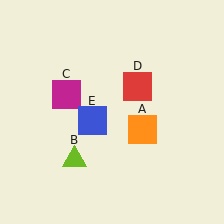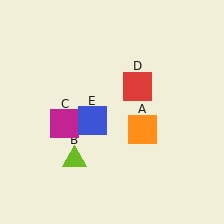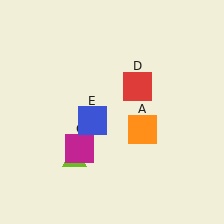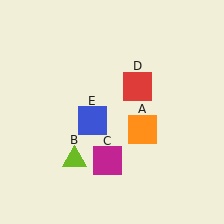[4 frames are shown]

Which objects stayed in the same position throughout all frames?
Orange square (object A) and lime triangle (object B) and red square (object D) and blue square (object E) remained stationary.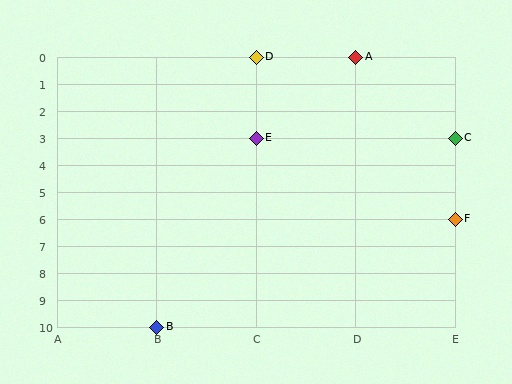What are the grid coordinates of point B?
Point B is at grid coordinates (B, 10).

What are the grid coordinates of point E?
Point E is at grid coordinates (C, 3).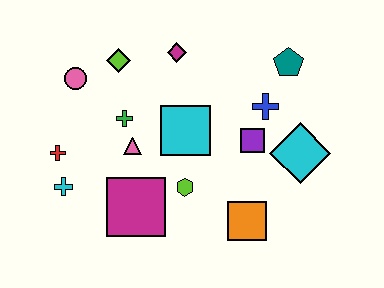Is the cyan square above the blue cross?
No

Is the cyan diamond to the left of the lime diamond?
No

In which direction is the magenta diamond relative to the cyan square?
The magenta diamond is above the cyan square.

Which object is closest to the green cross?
The pink triangle is closest to the green cross.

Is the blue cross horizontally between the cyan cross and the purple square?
No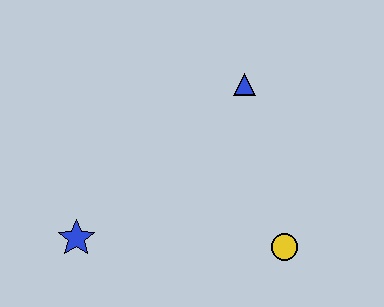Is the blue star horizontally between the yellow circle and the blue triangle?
No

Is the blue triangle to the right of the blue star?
Yes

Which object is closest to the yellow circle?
The blue triangle is closest to the yellow circle.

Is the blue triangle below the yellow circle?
No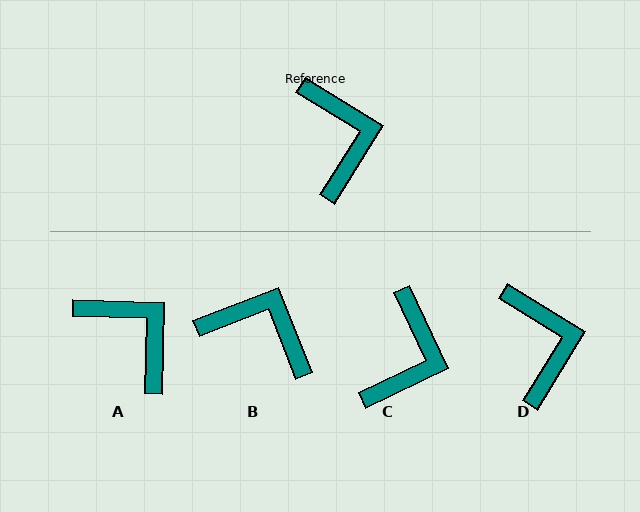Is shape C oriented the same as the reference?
No, it is off by about 33 degrees.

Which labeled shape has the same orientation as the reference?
D.